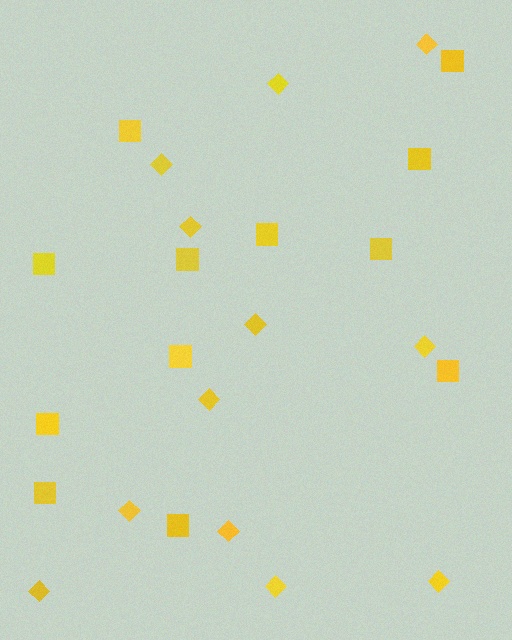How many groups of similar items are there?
There are 2 groups: one group of diamonds (12) and one group of squares (12).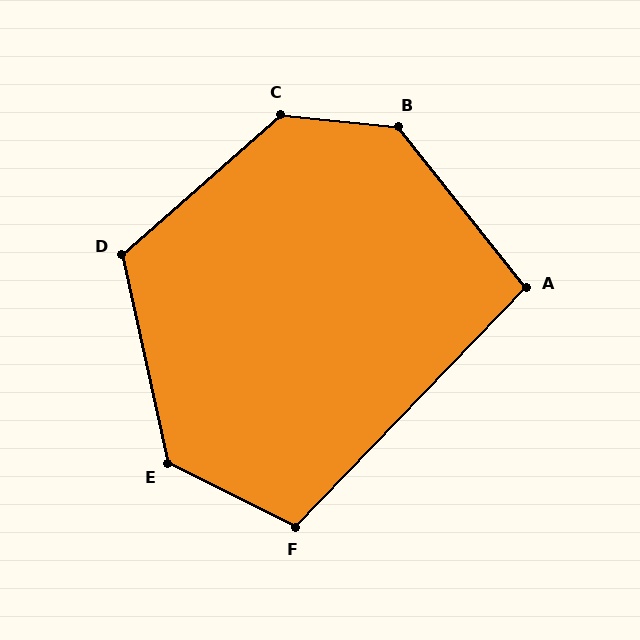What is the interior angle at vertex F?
Approximately 107 degrees (obtuse).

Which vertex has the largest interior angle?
B, at approximately 134 degrees.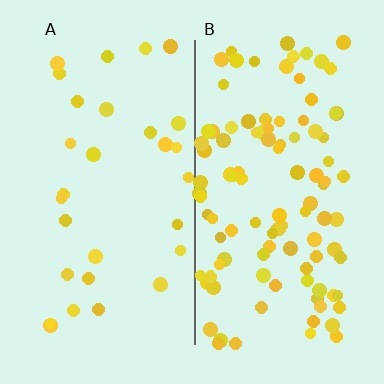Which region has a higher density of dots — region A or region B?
B (the right).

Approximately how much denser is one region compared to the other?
Approximately 3.6× — region B over region A.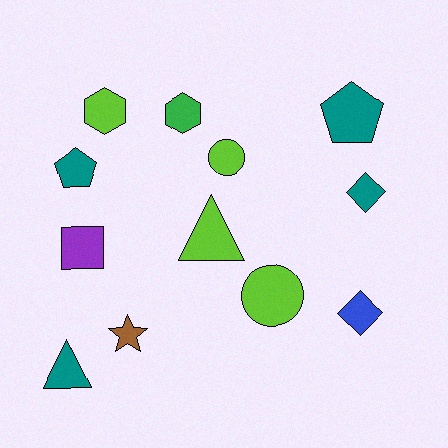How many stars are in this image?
There is 1 star.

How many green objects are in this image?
There is 1 green object.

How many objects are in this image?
There are 12 objects.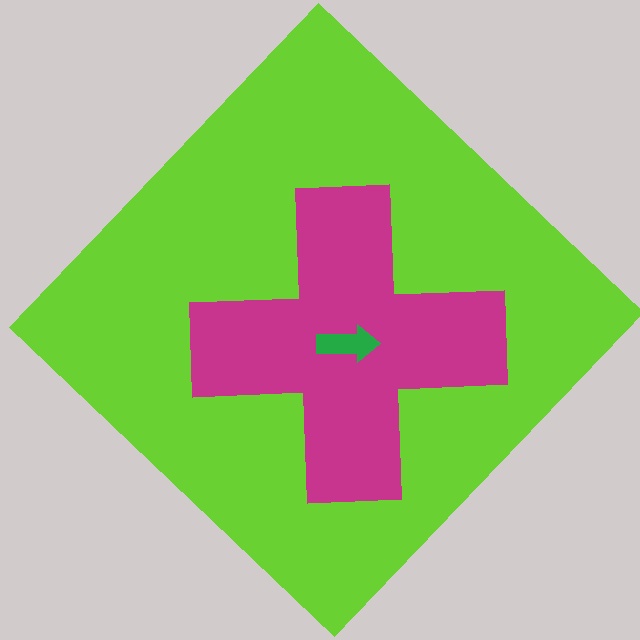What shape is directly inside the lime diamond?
The magenta cross.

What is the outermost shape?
The lime diamond.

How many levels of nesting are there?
3.